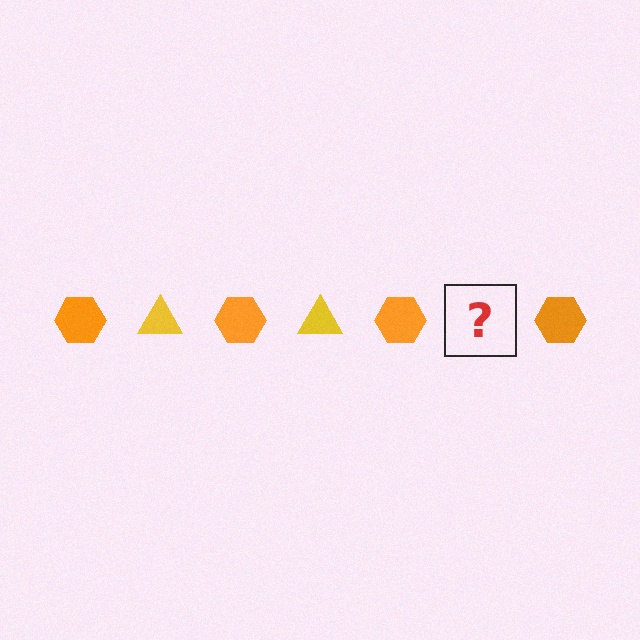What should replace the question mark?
The question mark should be replaced with a yellow triangle.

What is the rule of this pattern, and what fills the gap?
The rule is that the pattern alternates between orange hexagon and yellow triangle. The gap should be filled with a yellow triangle.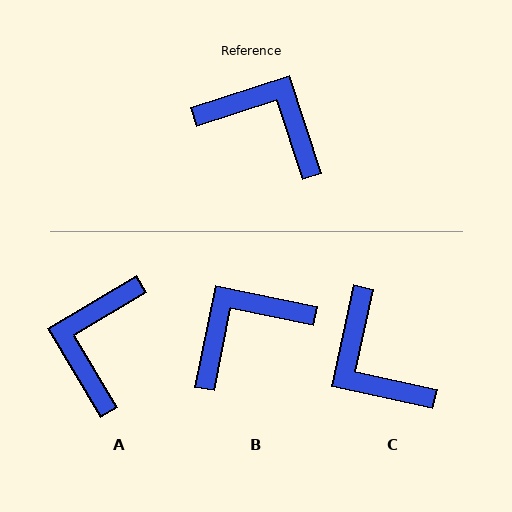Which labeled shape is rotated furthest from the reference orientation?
C, about 149 degrees away.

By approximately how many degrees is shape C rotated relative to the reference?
Approximately 149 degrees counter-clockwise.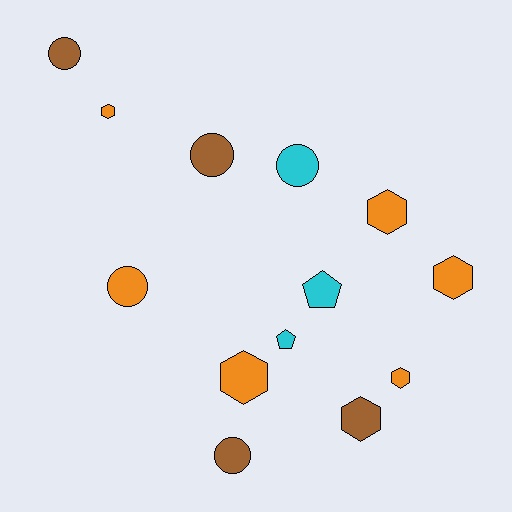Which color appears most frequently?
Orange, with 6 objects.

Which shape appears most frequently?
Hexagon, with 6 objects.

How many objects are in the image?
There are 13 objects.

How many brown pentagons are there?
There are no brown pentagons.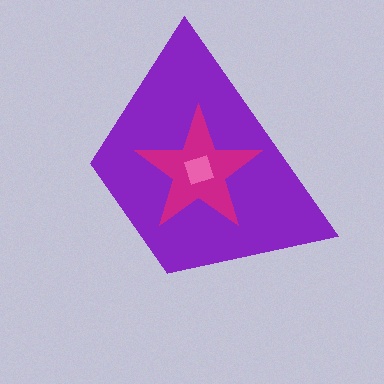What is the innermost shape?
The pink diamond.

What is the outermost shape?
The purple trapezoid.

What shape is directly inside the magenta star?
The pink diamond.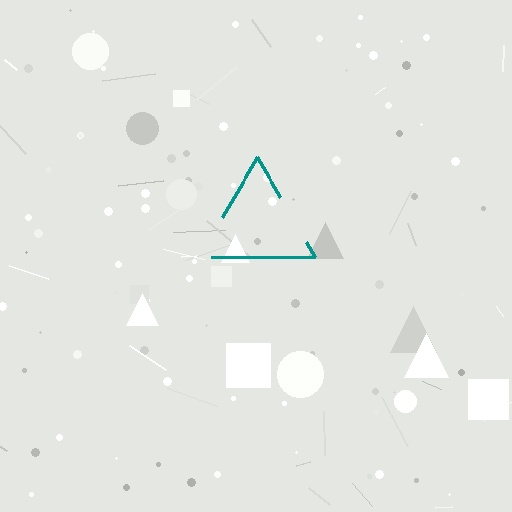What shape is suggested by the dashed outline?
The dashed outline suggests a triangle.